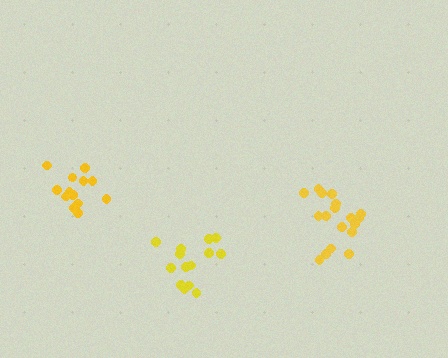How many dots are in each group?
Group 1: 14 dots, Group 2: 13 dots, Group 3: 18 dots (45 total).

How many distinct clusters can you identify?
There are 3 distinct clusters.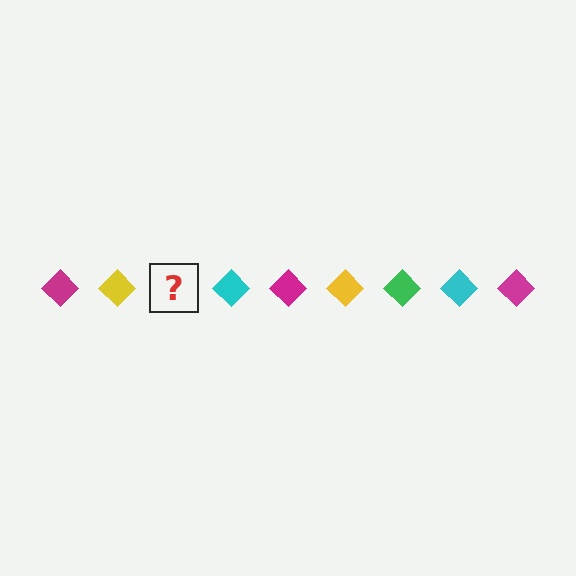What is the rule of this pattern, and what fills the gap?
The rule is that the pattern cycles through magenta, yellow, green, cyan diamonds. The gap should be filled with a green diamond.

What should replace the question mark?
The question mark should be replaced with a green diamond.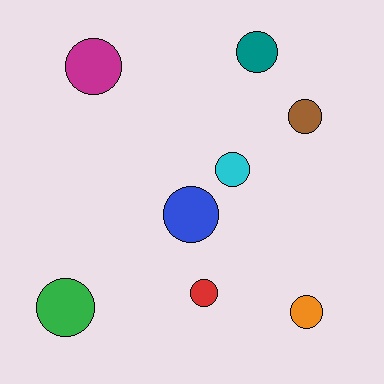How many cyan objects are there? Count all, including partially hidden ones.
There is 1 cyan object.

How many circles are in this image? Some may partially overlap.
There are 8 circles.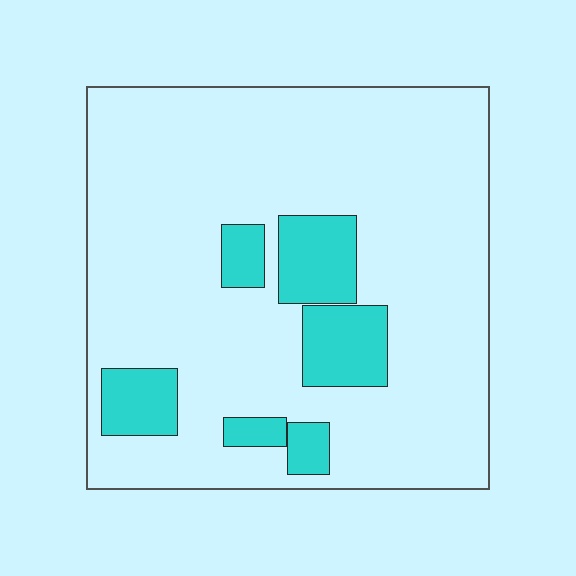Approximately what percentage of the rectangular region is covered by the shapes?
Approximately 15%.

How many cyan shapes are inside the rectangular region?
6.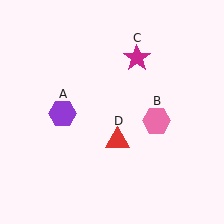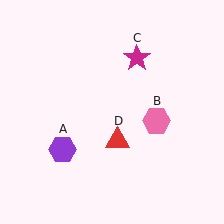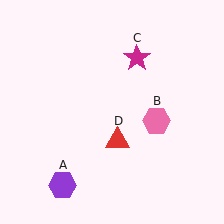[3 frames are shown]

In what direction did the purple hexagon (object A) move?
The purple hexagon (object A) moved down.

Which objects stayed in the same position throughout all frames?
Pink hexagon (object B) and magenta star (object C) and red triangle (object D) remained stationary.